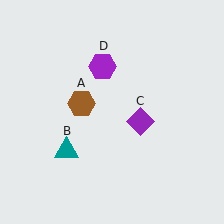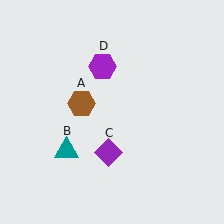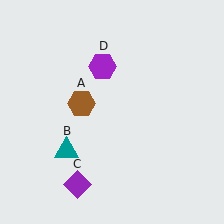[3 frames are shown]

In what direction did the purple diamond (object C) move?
The purple diamond (object C) moved down and to the left.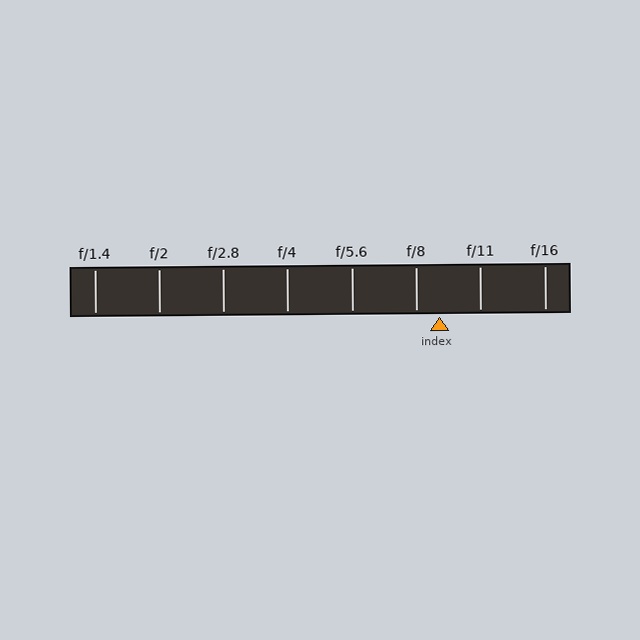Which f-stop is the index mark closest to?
The index mark is closest to f/8.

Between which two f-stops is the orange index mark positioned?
The index mark is between f/8 and f/11.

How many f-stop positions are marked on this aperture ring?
There are 8 f-stop positions marked.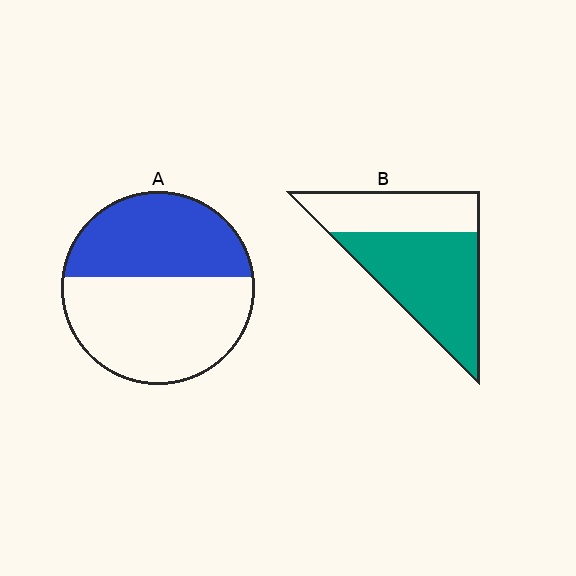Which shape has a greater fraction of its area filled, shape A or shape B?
Shape B.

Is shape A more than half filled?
No.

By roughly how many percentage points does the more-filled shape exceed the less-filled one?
By roughly 20 percentage points (B over A).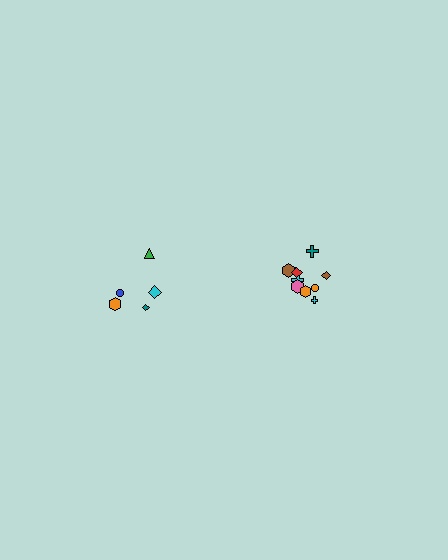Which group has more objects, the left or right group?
The right group.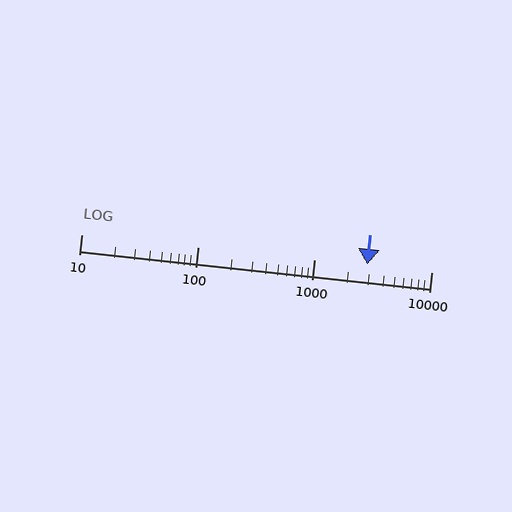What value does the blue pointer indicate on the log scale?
The pointer indicates approximately 2800.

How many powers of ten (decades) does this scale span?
The scale spans 3 decades, from 10 to 10000.